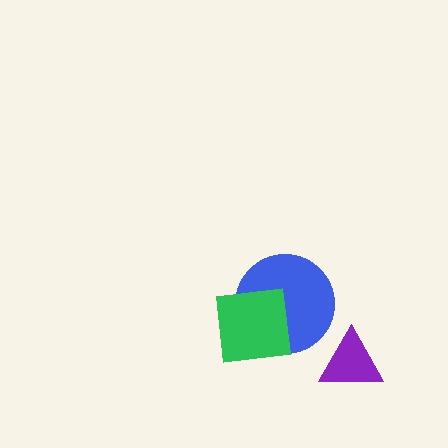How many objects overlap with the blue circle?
1 object overlaps with the blue circle.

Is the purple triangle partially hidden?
No, no other shape covers it.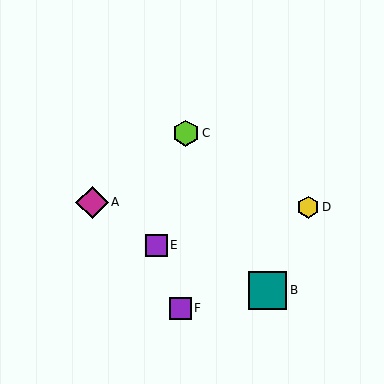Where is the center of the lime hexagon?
The center of the lime hexagon is at (186, 133).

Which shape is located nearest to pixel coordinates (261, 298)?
The teal square (labeled B) at (267, 290) is nearest to that location.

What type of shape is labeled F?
Shape F is a purple square.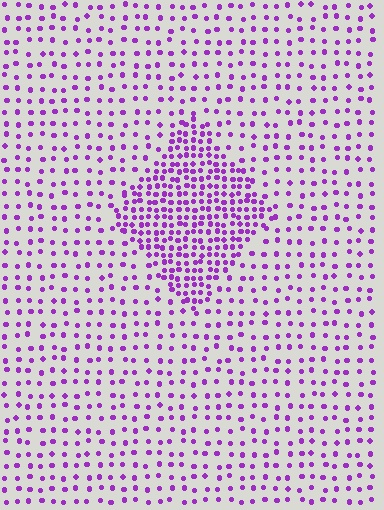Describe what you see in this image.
The image contains small purple elements arranged at two different densities. A diamond-shaped region is visible where the elements are more densely packed than the surrounding area.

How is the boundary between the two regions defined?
The boundary is defined by a change in element density (approximately 2.4x ratio). All elements are the same color, size, and shape.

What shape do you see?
I see a diamond.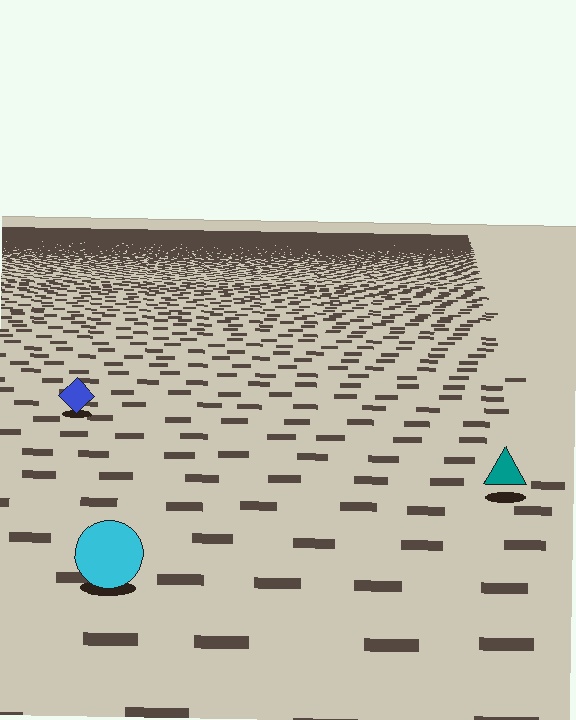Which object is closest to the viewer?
The cyan circle is closest. The texture marks near it are larger and more spread out.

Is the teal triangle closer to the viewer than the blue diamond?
Yes. The teal triangle is closer — you can tell from the texture gradient: the ground texture is coarser near it.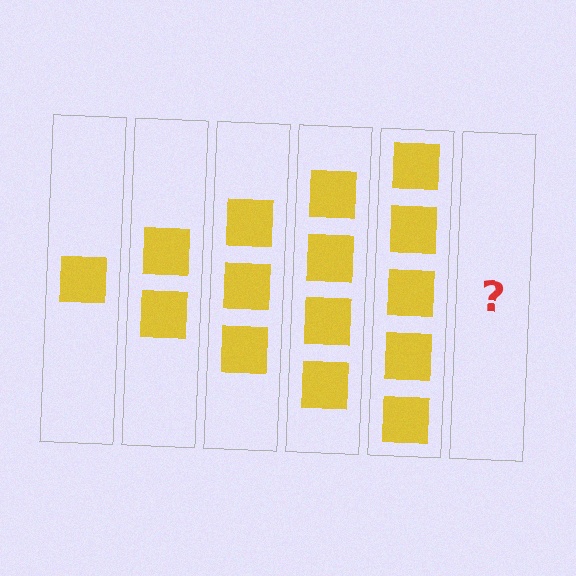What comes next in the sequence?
The next element should be 6 squares.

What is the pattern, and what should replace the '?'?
The pattern is that each step adds one more square. The '?' should be 6 squares.